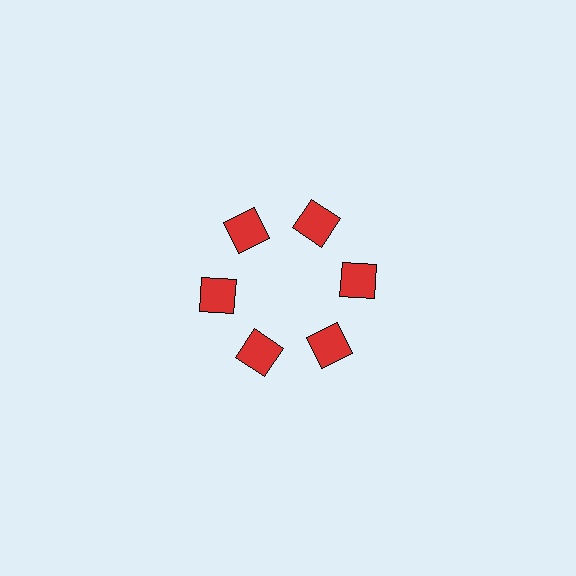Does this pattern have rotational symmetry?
Yes, this pattern has 6-fold rotational symmetry. It looks the same after rotating 60 degrees around the center.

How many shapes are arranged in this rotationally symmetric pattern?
There are 6 shapes, arranged in 6 groups of 1.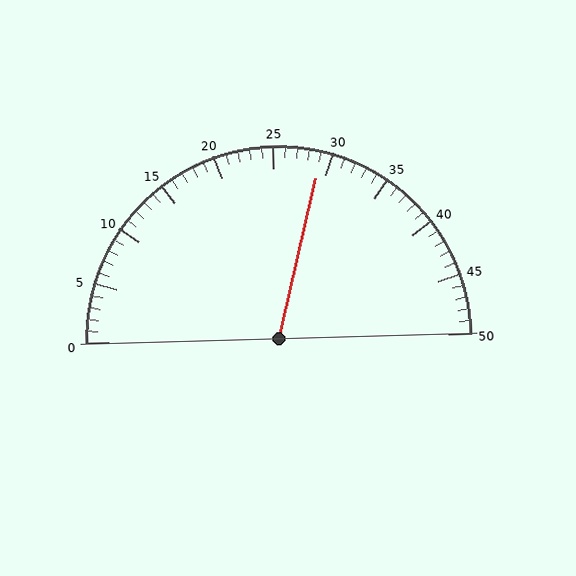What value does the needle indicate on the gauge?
The needle indicates approximately 29.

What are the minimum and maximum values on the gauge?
The gauge ranges from 0 to 50.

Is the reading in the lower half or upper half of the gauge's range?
The reading is in the upper half of the range (0 to 50).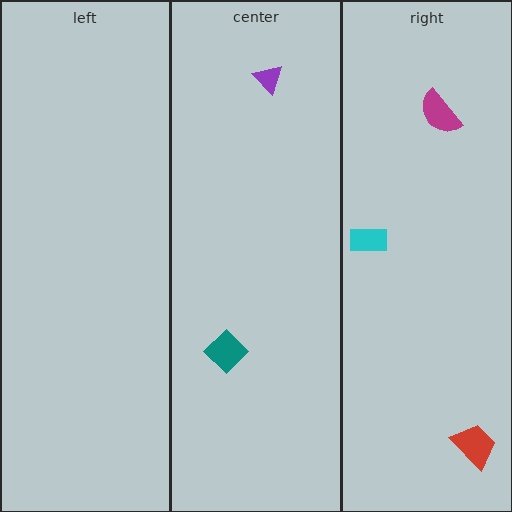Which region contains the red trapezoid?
The right region.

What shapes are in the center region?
The purple triangle, the teal diamond.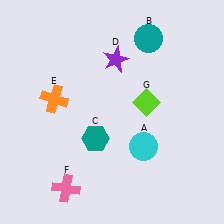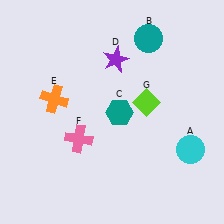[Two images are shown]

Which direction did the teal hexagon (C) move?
The teal hexagon (C) moved up.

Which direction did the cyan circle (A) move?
The cyan circle (A) moved right.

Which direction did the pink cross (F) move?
The pink cross (F) moved up.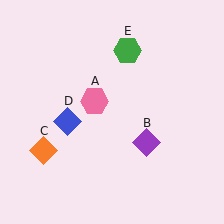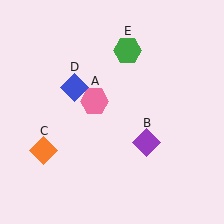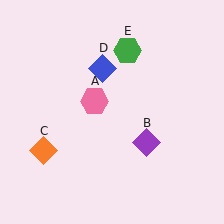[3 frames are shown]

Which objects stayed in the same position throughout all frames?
Pink hexagon (object A) and purple diamond (object B) and orange diamond (object C) and green hexagon (object E) remained stationary.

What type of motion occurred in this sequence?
The blue diamond (object D) rotated clockwise around the center of the scene.